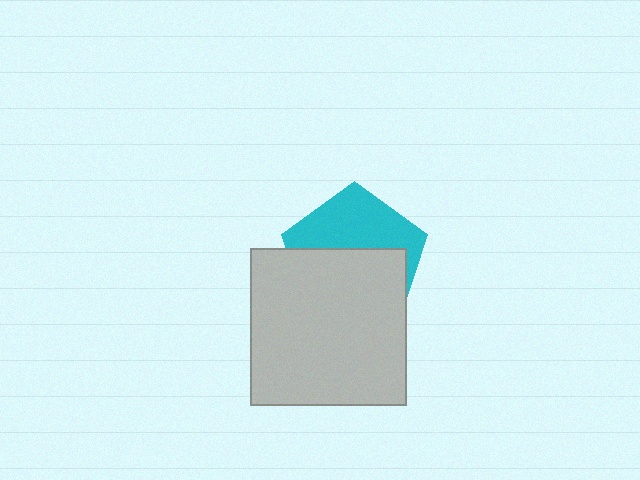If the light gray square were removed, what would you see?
You would see the complete cyan pentagon.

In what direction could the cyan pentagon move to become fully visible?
The cyan pentagon could move up. That would shift it out from behind the light gray square entirely.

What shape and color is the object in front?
The object in front is a light gray square.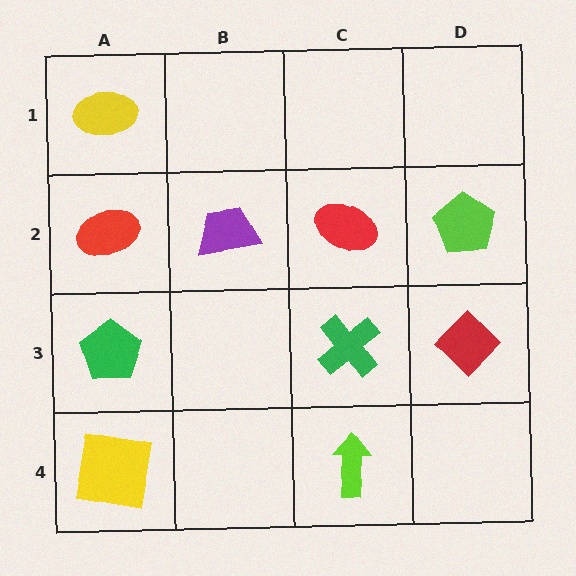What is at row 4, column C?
A lime arrow.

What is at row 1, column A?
A yellow ellipse.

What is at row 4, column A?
A yellow square.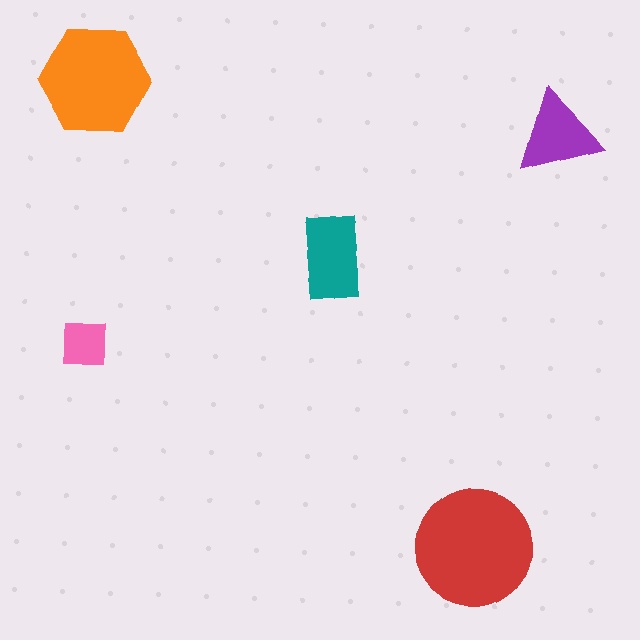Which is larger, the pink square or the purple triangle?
The purple triangle.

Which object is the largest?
The red circle.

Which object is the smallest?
The pink square.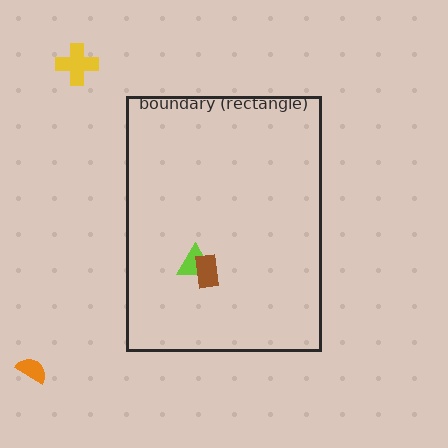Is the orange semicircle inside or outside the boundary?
Outside.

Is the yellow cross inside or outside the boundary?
Outside.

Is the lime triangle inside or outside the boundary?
Inside.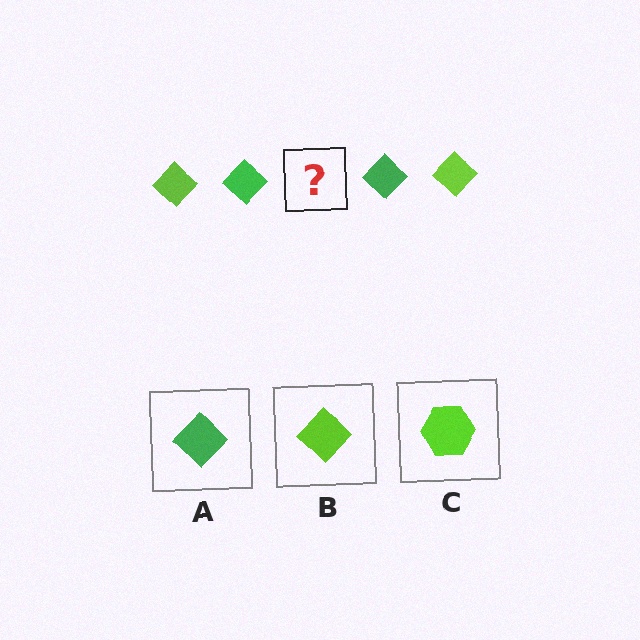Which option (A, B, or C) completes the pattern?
B.